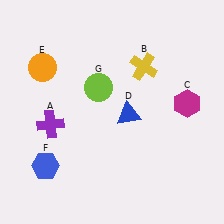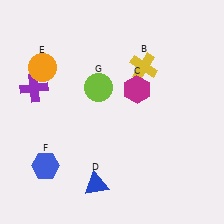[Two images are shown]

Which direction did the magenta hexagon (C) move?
The magenta hexagon (C) moved left.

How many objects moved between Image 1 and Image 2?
3 objects moved between the two images.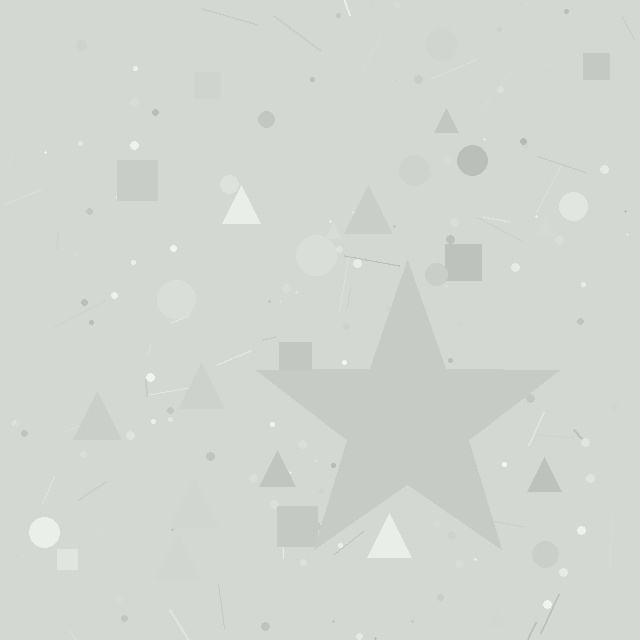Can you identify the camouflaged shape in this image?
The camouflaged shape is a star.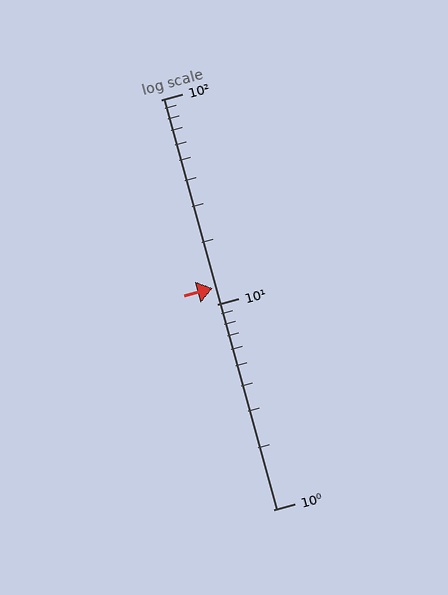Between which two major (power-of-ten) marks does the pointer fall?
The pointer is between 10 and 100.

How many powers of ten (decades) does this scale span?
The scale spans 2 decades, from 1 to 100.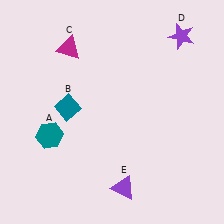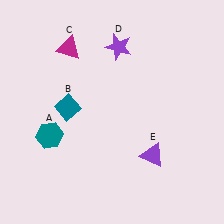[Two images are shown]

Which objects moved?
The objects that moved are: the purple star (D), the purple triangle (E).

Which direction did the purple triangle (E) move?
The purple triangle (E) moved up.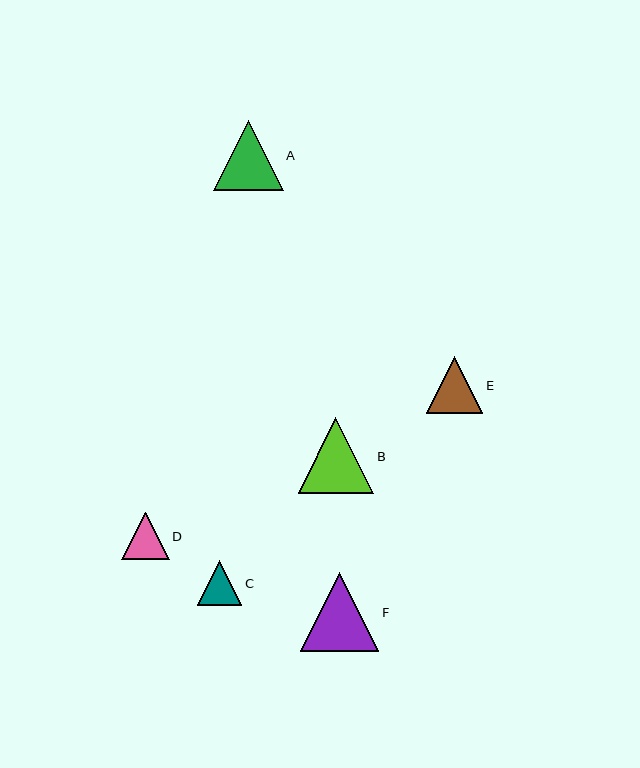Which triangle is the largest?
Triangle F is the largest with a size of approximately 78 pixels.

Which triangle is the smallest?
Triangle C is the smallest with a size of approximately 45 pixels.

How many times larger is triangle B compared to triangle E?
Triangle B is approximately 1.3 times the size of triangle E.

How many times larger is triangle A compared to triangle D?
Triangle A is approximately 1.5 times the size of triangle D.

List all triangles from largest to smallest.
From largest to smallest: F, B, A, E, D, C.